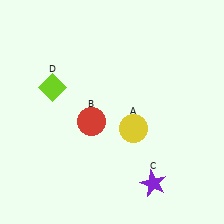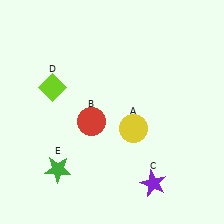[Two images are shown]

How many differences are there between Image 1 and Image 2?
There is 1 difference between the two images.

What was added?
A green star (E) was added in Image 2.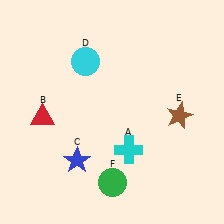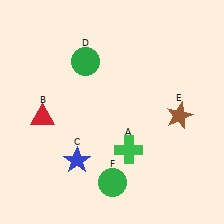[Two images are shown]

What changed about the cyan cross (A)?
In Image 1, A is cyan. In Image 2, it changed to green.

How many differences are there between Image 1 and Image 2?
There are 2 differences between the two images.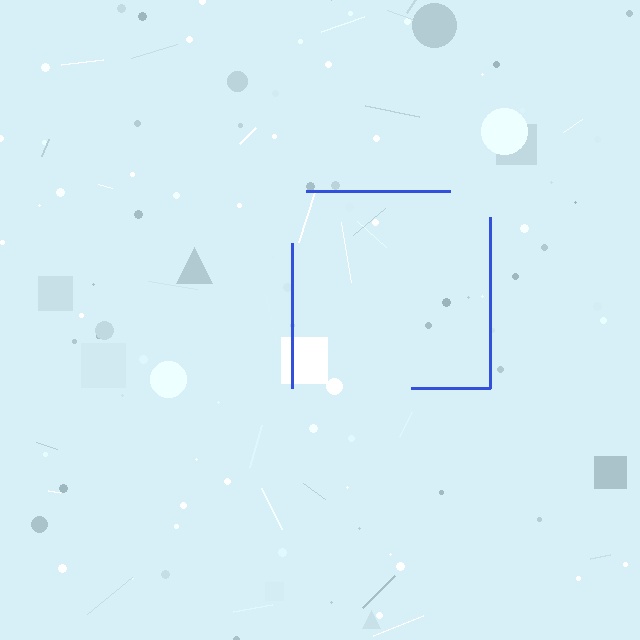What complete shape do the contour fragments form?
The contour fragments form a square.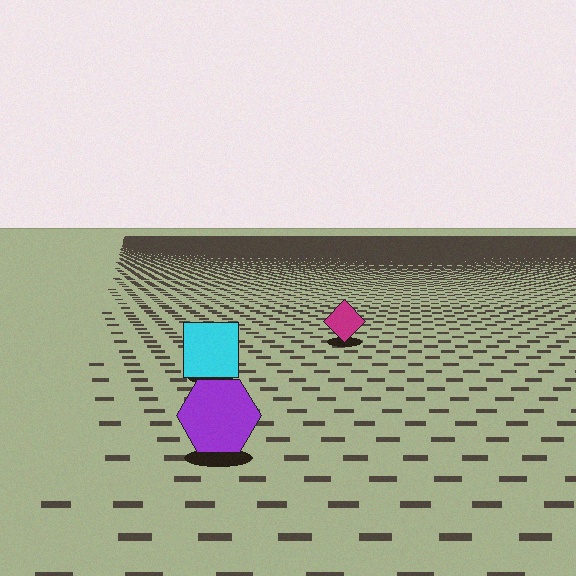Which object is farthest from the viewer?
The magenta diamond is farthest from the viewer. It appears smaller and the ground texture around it is denser.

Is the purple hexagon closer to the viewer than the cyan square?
Yes. The purple hexagon is closer — you can tell from the texture gradient: the ground texture is coarser near it.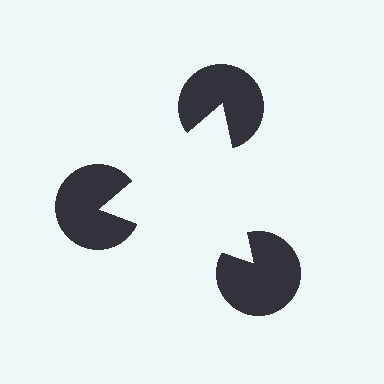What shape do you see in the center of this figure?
An illusory triangle — its edges are inferred from the aligned wedge cuts in the pac-man discs, not physically drawn.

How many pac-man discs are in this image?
There are 3 — one at each vertex of the illusory triangle.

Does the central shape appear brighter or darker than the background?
It typically appears slightly brighter than the background, even though no actual brightness change is drawn.